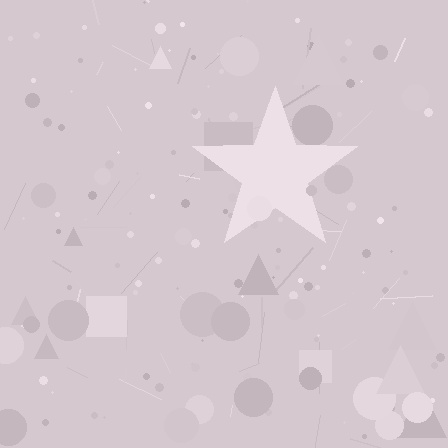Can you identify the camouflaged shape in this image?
The camouflaged shape is a star.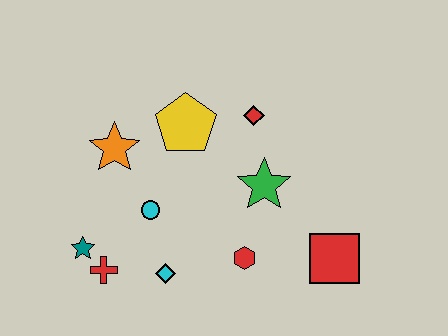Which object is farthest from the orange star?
The red square is farthest from the orange star.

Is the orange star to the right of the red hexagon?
No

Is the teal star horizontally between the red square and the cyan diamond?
No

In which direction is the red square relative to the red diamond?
The red square is below the red diamond.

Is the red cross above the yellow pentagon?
No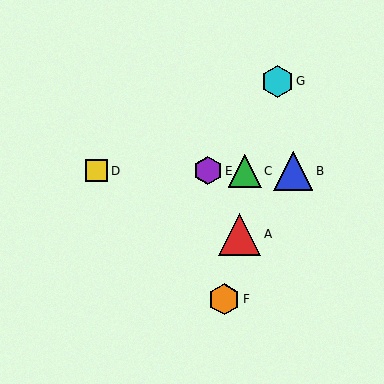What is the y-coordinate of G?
Object G is at y≈81.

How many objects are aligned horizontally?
4 objects (B, C, D, E) are aligned horizontally.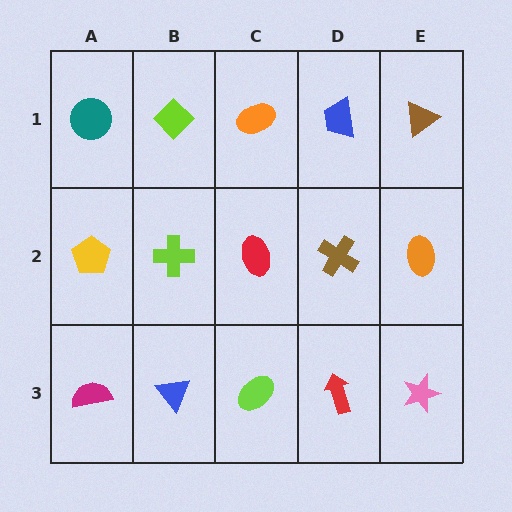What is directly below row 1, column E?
An orange ellipse.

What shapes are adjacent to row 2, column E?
A brown triangle (row 1, column E), a pink star (row 3, column E), a brown cross (row 2, column D).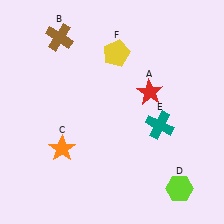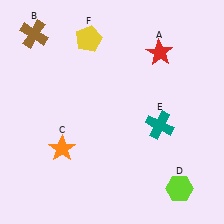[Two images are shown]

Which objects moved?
The objects that moved are: the red star (A), the brown cross (B), the yellow pentagon (F).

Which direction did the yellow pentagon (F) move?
The yellow pentagon (F) moved left.